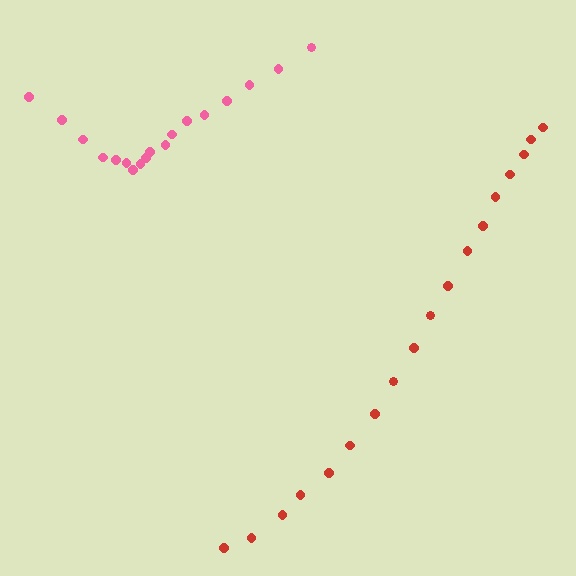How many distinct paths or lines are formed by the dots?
There are 2 distinct paths.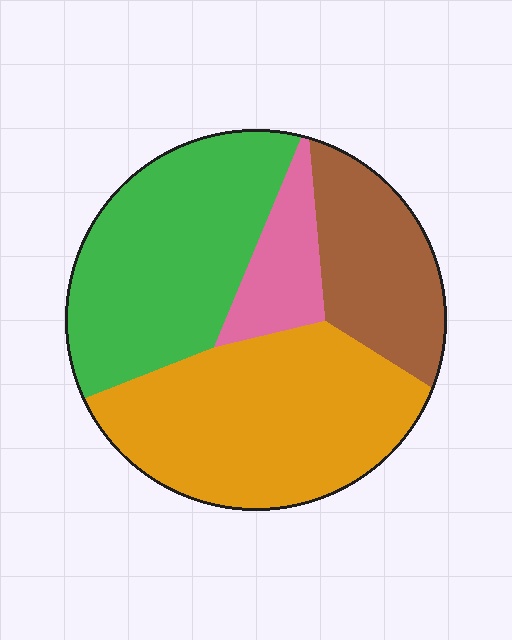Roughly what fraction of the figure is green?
Green takes up about one third (1/3) of the figure.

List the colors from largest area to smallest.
From largest to smallest: orange, green, brown, pink.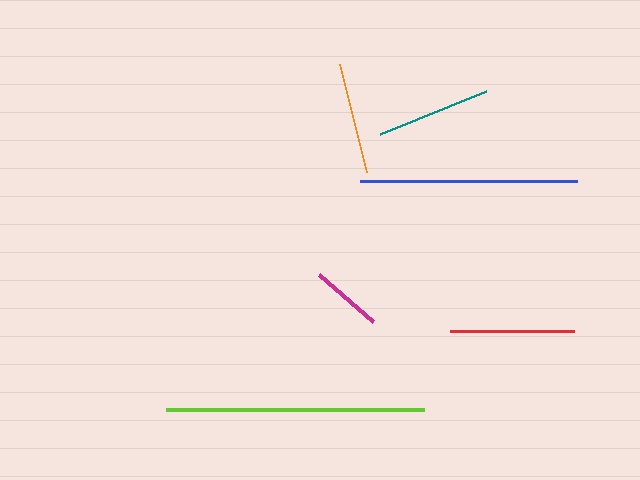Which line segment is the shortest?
The magenta line is the shortest at approximately 72 pixels.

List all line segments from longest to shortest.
From longest to shortest: lime, blue, red, teal, orange, magenta.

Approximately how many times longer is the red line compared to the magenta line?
The red line is approximately 1.7 times the length of the magenta line.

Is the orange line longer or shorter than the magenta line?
The orange line is longer than the magenta line.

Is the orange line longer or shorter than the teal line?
The teal line is longer than the orange line.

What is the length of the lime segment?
The lime segment is approximately 258 pixels long.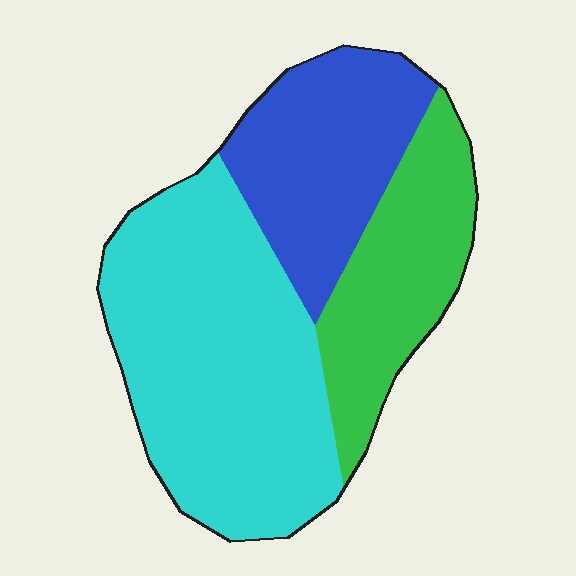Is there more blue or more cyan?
Cyan.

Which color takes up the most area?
Cyan, at roughly 50%.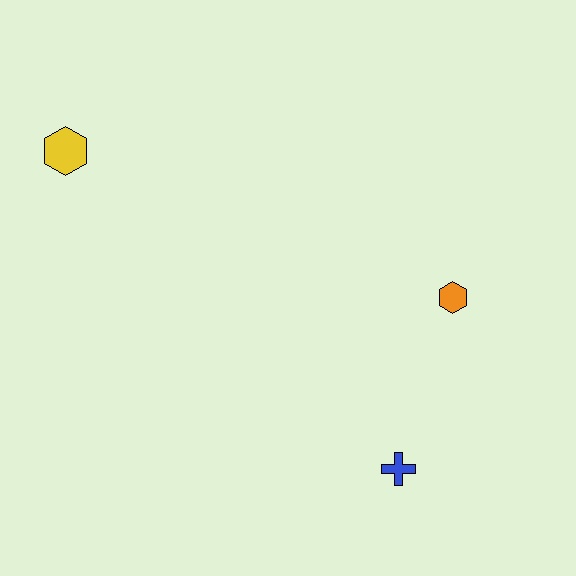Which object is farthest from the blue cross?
The yellow hexagon is farthest from the blue cross.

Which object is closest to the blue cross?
The orange hexagon is closest to the blue cross.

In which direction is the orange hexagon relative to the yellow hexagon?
The orange hexagon is to the right of the yellow hexagon.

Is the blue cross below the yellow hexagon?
Yes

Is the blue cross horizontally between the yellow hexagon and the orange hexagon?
Yes